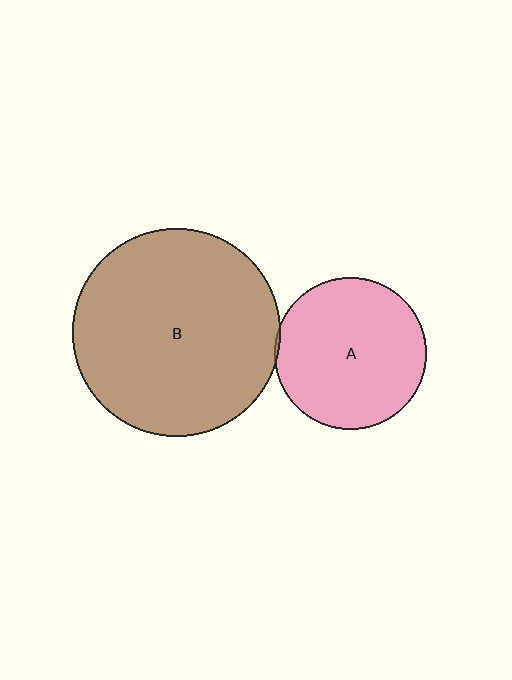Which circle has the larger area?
Circle B (brown).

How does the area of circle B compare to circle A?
Approximately 1.9 times.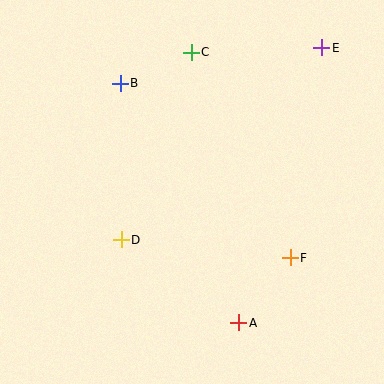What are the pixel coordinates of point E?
Point E is at (322, 48).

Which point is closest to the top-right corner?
Point E is closest to the top-right corner.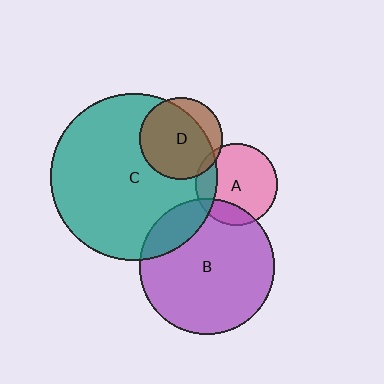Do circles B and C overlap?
Yes.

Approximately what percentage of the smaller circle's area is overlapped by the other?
Approximately 15%.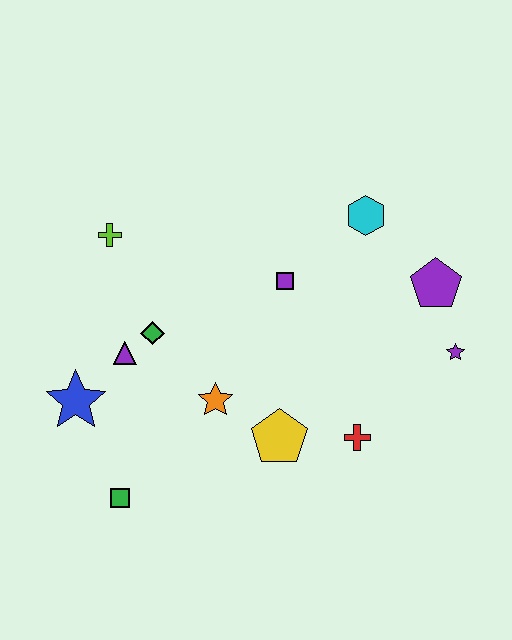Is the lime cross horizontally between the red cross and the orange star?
No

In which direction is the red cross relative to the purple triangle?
The red cross is to the right of the purple triangle.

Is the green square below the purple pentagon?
Yes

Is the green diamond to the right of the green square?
Yes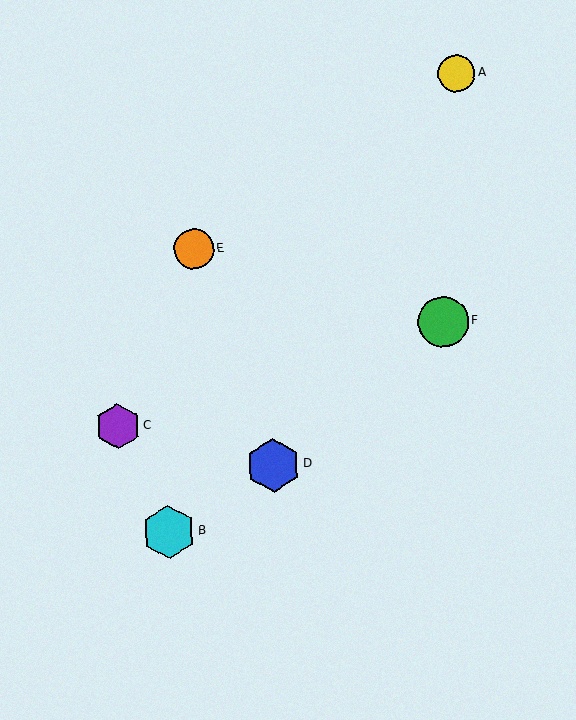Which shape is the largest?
The blue hexagon (labeled D) is the largest.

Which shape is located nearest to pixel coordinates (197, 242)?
The orange circle (labeled E) at (194, 249) is nearest to that location.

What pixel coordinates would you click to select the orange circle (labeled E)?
Click at (194, 249) to select the orange circle E.